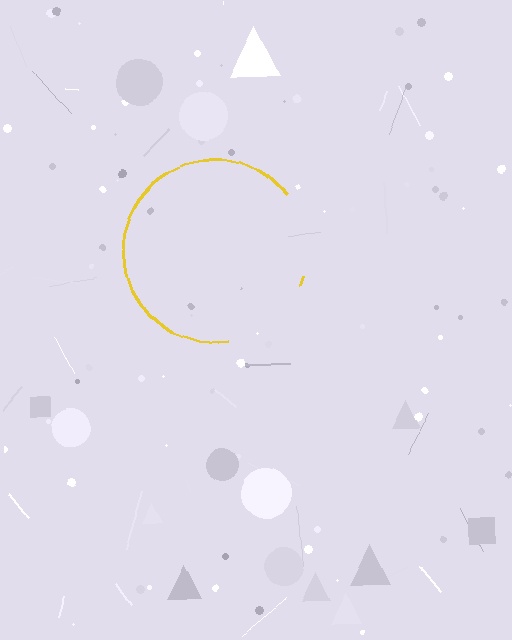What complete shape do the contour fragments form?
The contour fragments form a circle.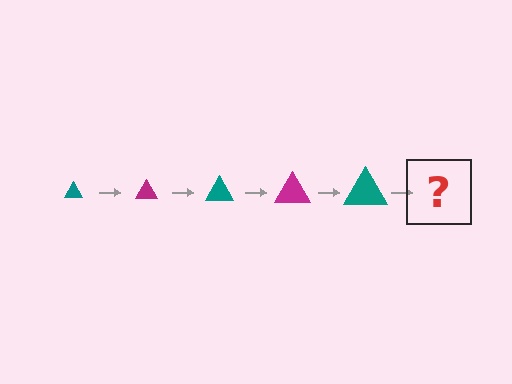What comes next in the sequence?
The next element should be a magenta triangle, larger than the previous one.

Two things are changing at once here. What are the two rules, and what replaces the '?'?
The two rules are that the triangle grows larger each step and the color cycles through teal and magenta. The '?' should be a magenta triangle, larger than the previous one.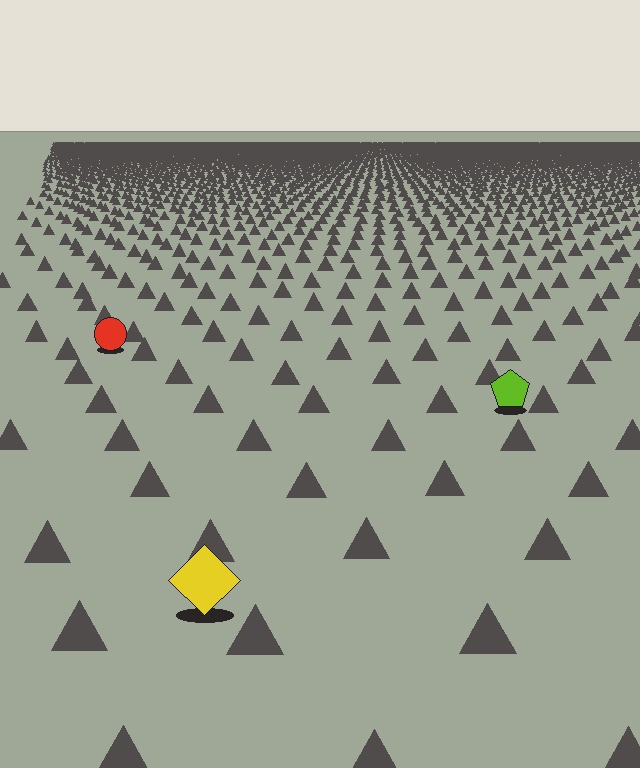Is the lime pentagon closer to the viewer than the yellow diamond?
No. The yellow diamond is closer — you can tell from the texture gradient: the ground texture is coarser near it.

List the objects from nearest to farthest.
From nearest to farthest: the yellow diamond, the lime pentagon, the red circle.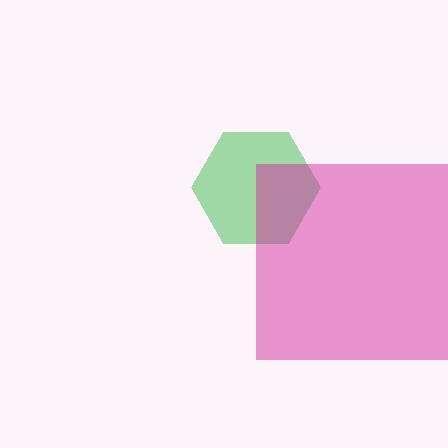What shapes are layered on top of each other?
The layered shapes are: a green hexagon, a magenta square.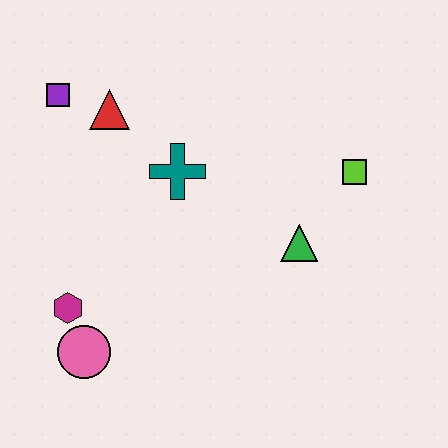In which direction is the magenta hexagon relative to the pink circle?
The magenta hexagon is above the pink circle.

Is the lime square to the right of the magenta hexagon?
Yes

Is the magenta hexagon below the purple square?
Yes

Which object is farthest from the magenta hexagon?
The lime square is farthest from the magenta hexagon.